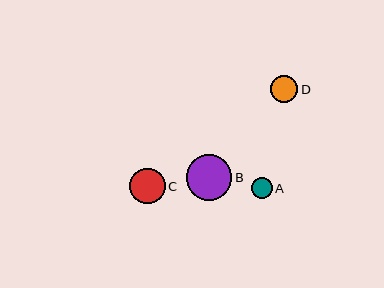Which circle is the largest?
Circle B is the largest with a size of approximately 45 pixels.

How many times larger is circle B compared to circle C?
Circle B is approximately 1.3 times the size of circle C.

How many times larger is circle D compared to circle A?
Circle D is approximately 1.3 times the size of circle A.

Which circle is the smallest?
Circle A is the smallest with a size of approximately 21 pixels.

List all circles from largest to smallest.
From largest to smallest: B, C, D, A.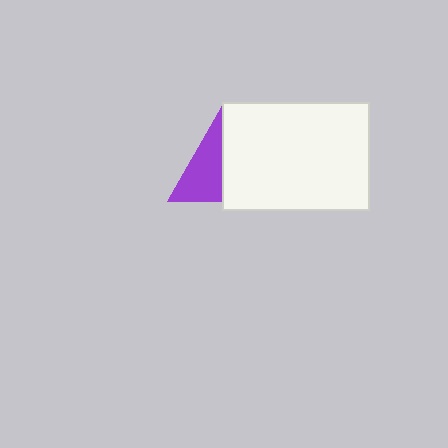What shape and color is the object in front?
The object in front is a white rectangle.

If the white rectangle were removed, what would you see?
You would see the complete purple triangle.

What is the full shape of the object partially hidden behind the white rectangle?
The partially hidden object is a purple triangle.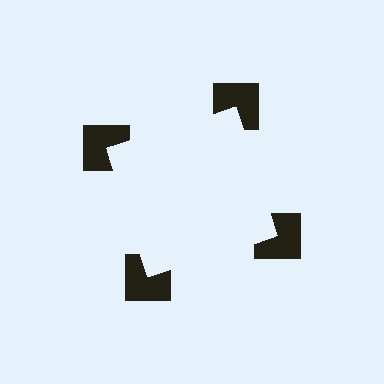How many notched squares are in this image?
There are 4 — one at each vertex of the illusory square.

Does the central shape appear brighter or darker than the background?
It typically appears slightly brighter than the background, even though no actual brightness change is drawn.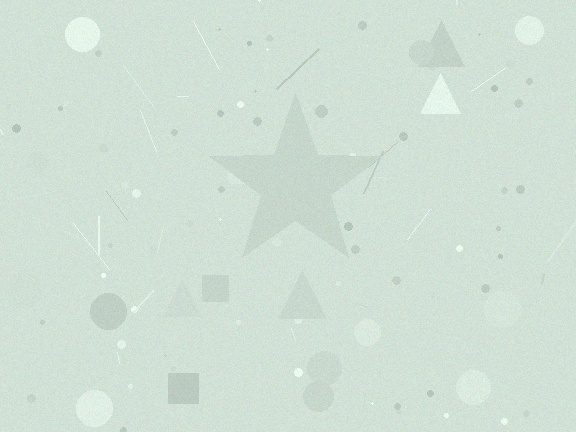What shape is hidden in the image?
A star is hidden in the image.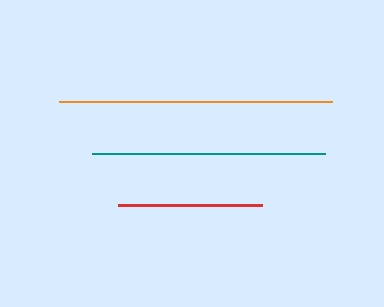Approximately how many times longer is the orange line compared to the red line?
The orange line is approximately 1.9 times the length of the red line.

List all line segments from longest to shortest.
From longest to shortest: orange, teal, red.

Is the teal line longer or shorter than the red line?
The teal line is longer than the red line.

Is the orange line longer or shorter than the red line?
The orange line is longer than the red line.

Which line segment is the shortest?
The red line is the shortest at approximately 144 pixels.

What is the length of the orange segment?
The orange segment is approximately 272 pixels long.